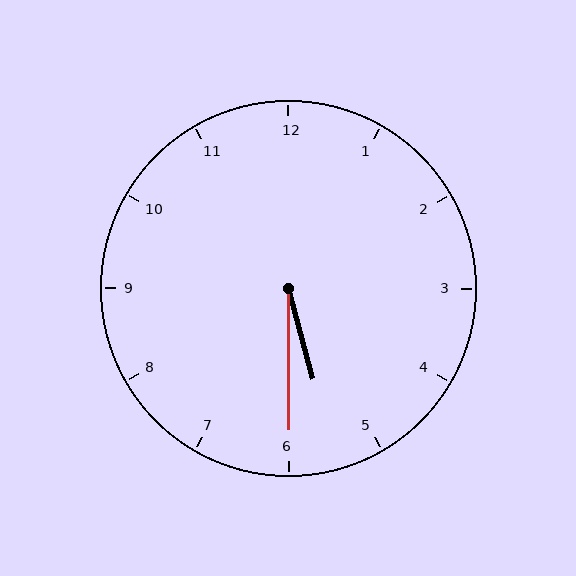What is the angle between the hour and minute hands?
Approximately 15 degrees.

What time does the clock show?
5:30.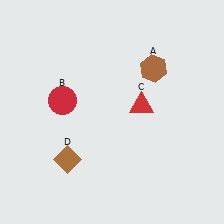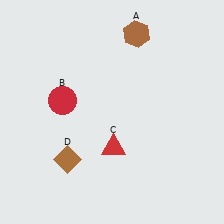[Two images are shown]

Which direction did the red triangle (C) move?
The red triangle (C) moved down.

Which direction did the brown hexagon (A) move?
The brown hexagon (A) moved up.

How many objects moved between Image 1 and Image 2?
2 objects moved between the two images.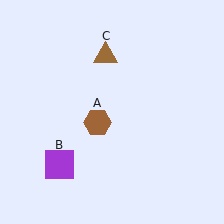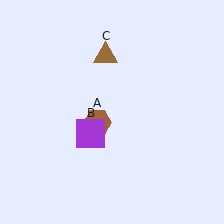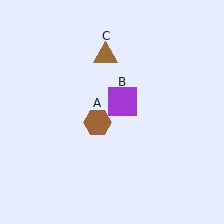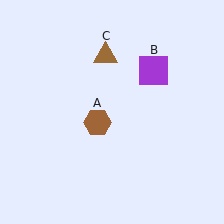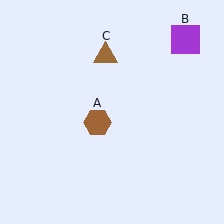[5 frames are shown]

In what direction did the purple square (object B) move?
The purple square (object B) moved up and to the right.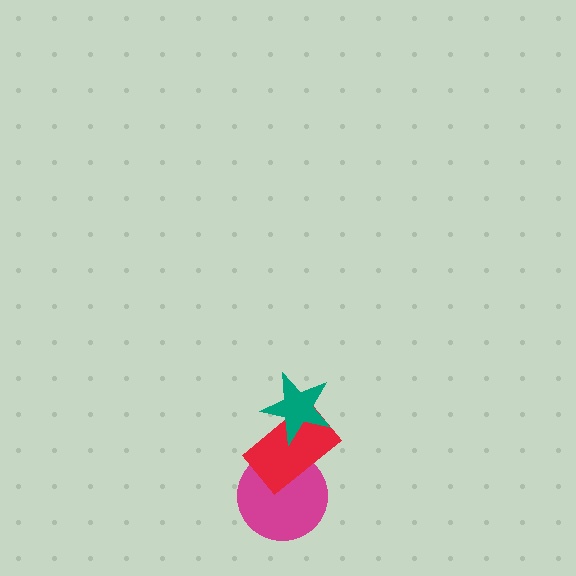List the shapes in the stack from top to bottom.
From top to bottom: the teal star, the red rectangle, the magenta circle.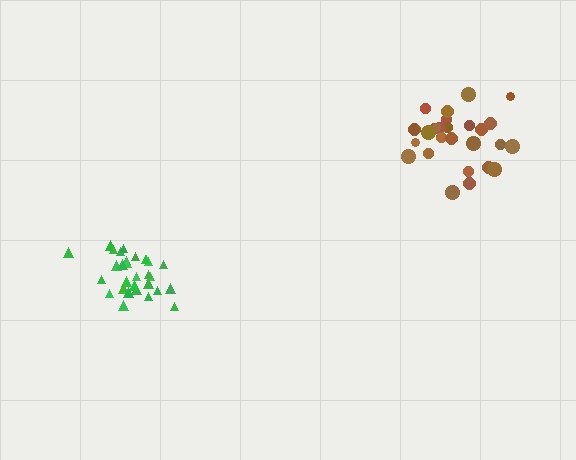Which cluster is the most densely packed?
Green.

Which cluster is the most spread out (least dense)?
Brown.